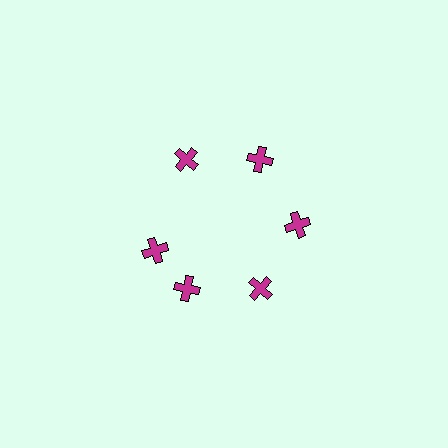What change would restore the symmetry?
The symmetry would be restored by rotating it back into even spacing with its neighbors so that all 6 crosses sit at equal angles and equal distance from the center.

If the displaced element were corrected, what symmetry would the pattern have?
It would have 6-fold rotational symmetry — the pattern would map onto itself every 60 degrees.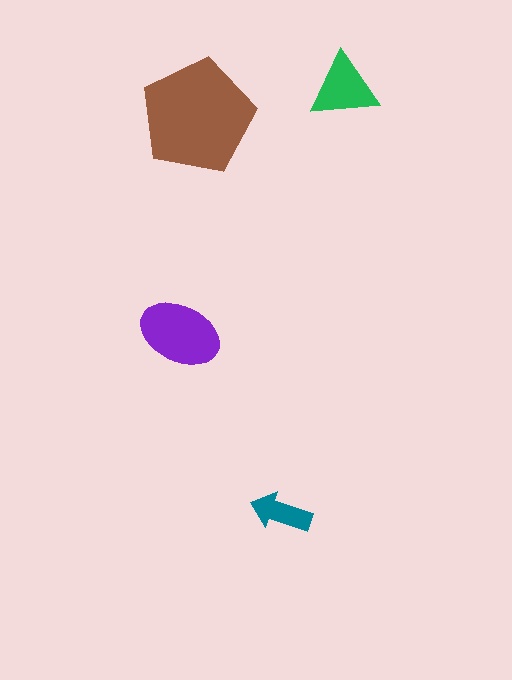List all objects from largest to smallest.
The brown pentagon, the purple ellipse, the green triangle, the teal arrow.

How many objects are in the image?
There are 4 objects in the image.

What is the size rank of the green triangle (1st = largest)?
3rd.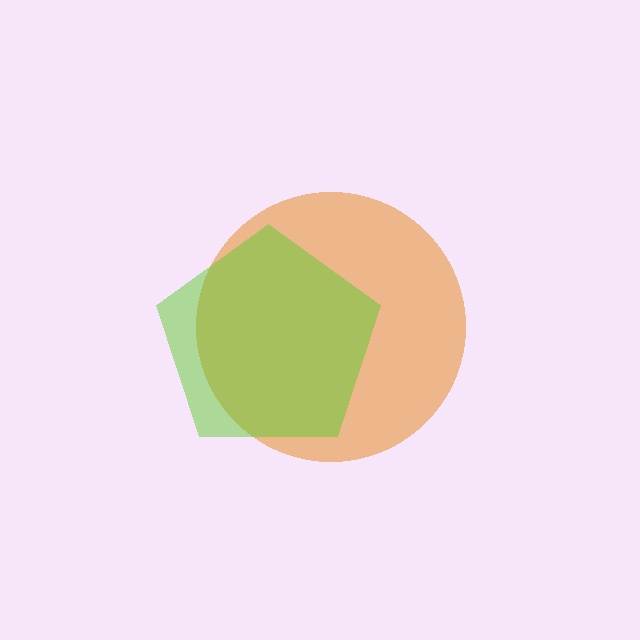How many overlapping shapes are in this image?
There are 2 overlapping shapes in the image.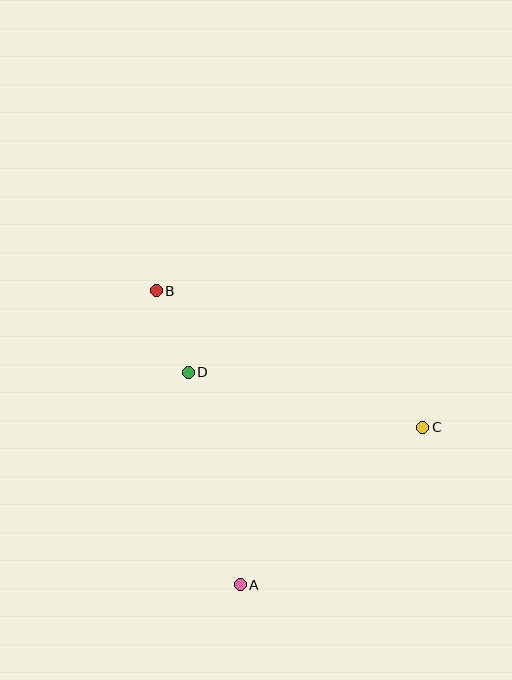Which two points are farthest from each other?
Points A and B are farthest from each other.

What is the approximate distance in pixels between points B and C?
The distance between B and C is approximately 299 pixels.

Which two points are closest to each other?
Points B and D are closest to each other.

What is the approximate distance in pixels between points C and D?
The distance between C and D is approximately 241 pixels.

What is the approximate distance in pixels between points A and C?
The distance between A and C is approximately 241 pixels.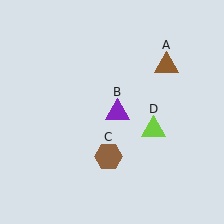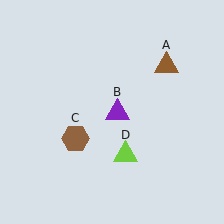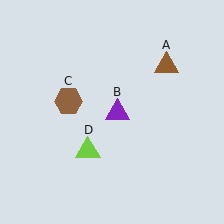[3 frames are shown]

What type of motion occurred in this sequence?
The brown hexagon (object C), lime triangle (object D) rotated clockwise around the center of the scene.